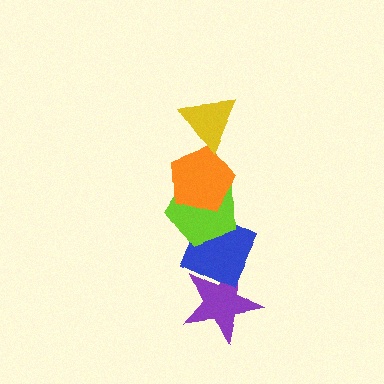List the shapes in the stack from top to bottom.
From top to bottom: the yellow triangle, the orange pentagon, the lime pentagon, the blue diamond, the purple star.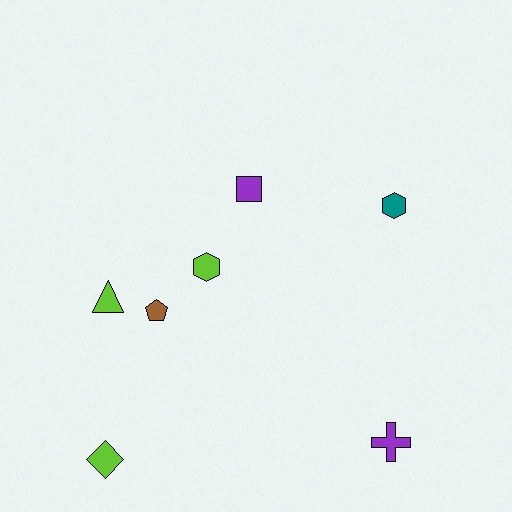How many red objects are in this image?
There are no red objects.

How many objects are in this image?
There are 7 objects.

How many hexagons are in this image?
There are 2 hexagons.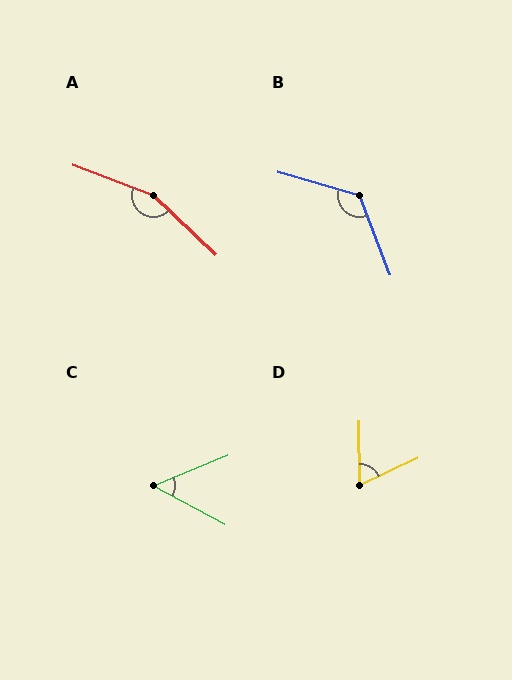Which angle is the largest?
A, at approximately 157 degrees.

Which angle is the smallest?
C, at approximately 50 degrees.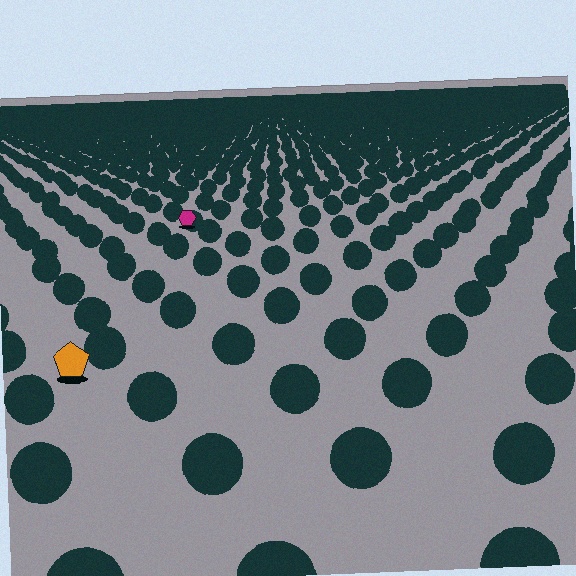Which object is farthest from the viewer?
The magenta hexagon is farthest from the viewer. It appears smaller and the ground texture around it is denser.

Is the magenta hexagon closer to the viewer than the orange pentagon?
No. The orange pentagon is closer — you can tell from the texture gradient: the ground texture is coarser near it.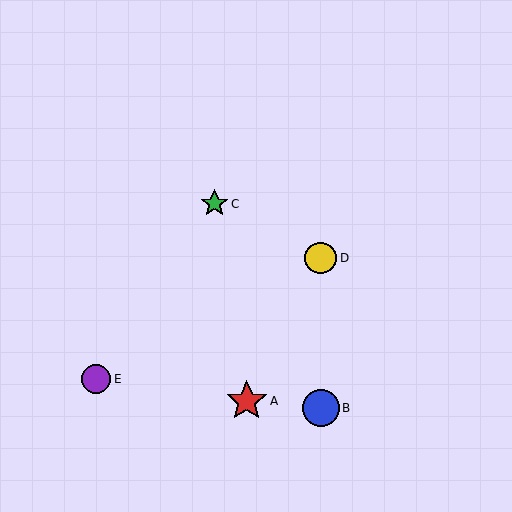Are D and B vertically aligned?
Yes, both are at x≈321.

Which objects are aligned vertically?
Objects B, D are aligned vertically.